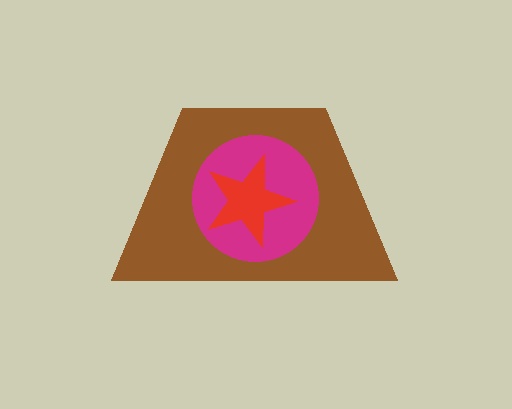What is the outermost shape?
The brown trapezoid.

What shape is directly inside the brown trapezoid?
The magenta circle.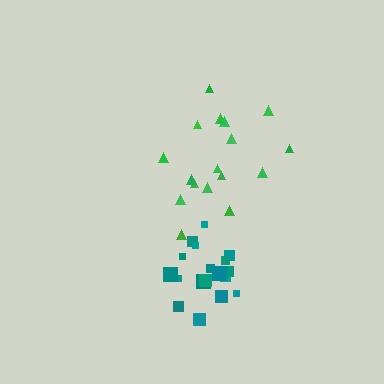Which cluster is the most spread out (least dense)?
Green.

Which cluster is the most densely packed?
Teal.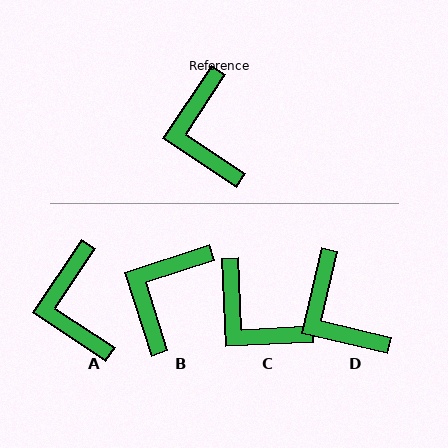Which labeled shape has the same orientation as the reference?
A.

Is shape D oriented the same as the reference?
No, it is off by about 20 degrees.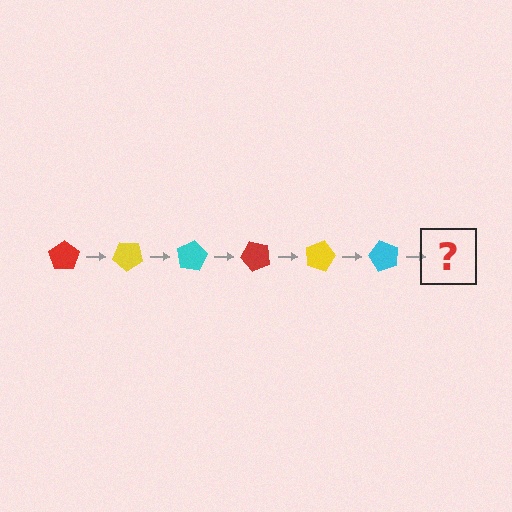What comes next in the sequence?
The next element should be a red pentagon, rotated 240 degrees from the start.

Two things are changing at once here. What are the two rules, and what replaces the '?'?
The two rules are that it rotates 40 degrees each step and the color cycles through red, yellow, and cyan. The '?' should be a red pentagon, rotated 240 degrees from the start.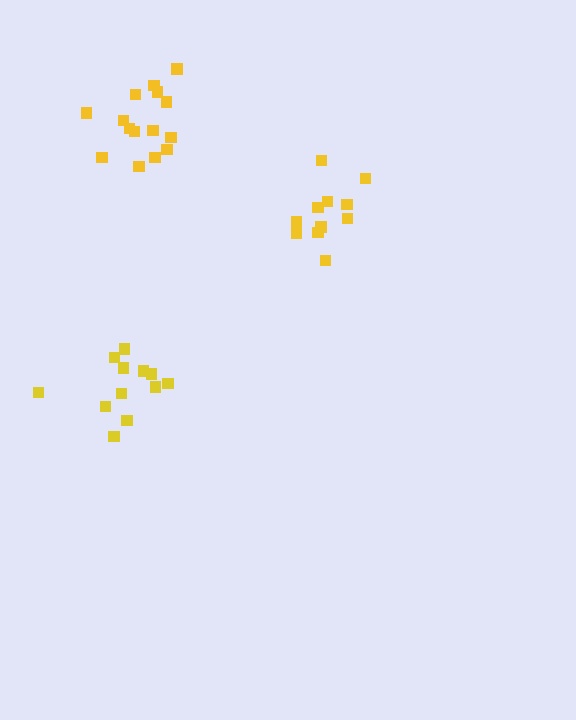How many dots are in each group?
Group 1: 15 dots, Group 2: 12 dots, Group 3: 11 dots (38 total).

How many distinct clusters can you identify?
There are 3 distinct clusters.